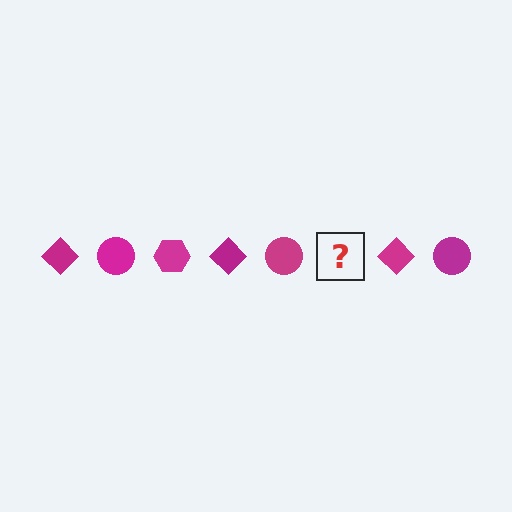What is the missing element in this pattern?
The missing element is a magenta hexagon.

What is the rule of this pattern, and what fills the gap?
The rule is that the pattern cycles through diamond, circle, hexagon shapes in magenta. The gap should be filled with a magenta hexagon.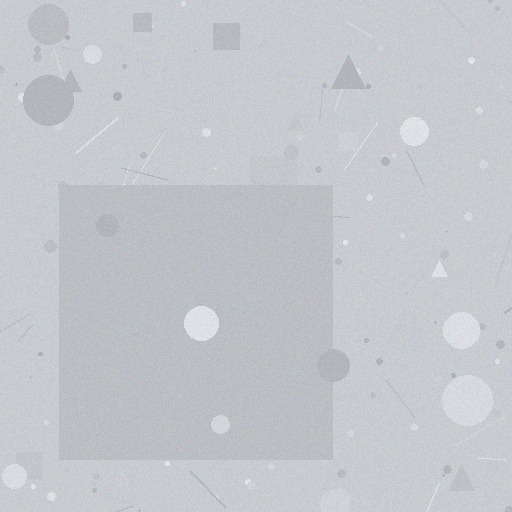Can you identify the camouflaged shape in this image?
The camouflaged shape is a square.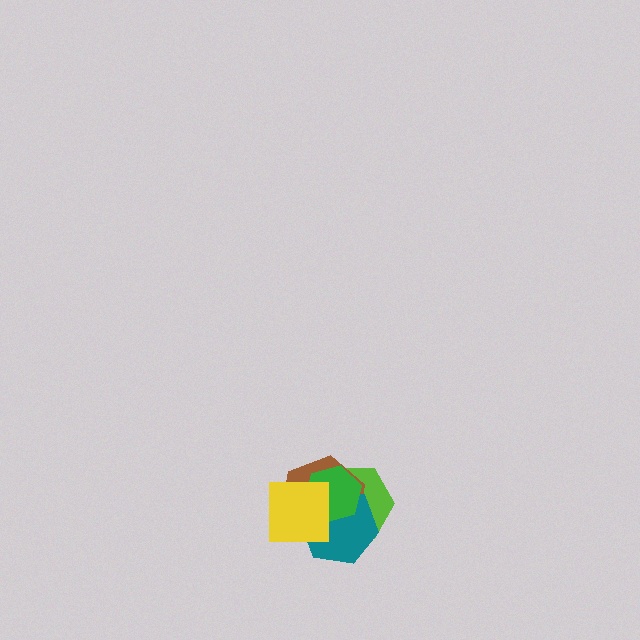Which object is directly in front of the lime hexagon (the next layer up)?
The brown hexagon is directly in front of the lime hexagon.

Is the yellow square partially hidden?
No, no other shape covers it.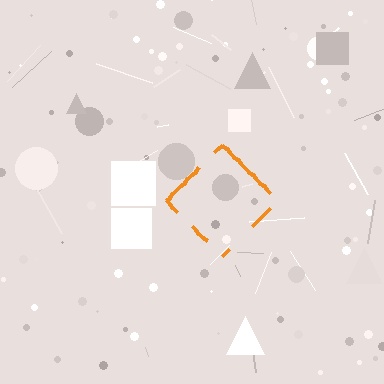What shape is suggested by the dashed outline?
The dashed outline suggests a diamond.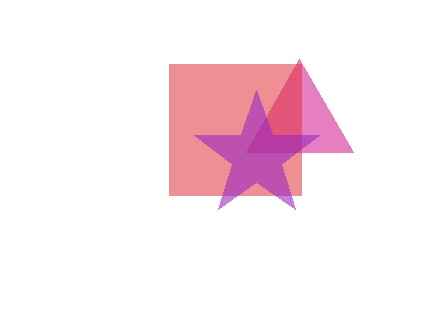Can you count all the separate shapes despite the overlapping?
Yes, there are 3 separate shapes.